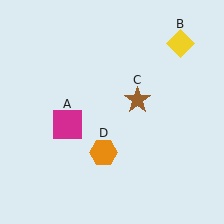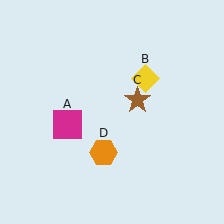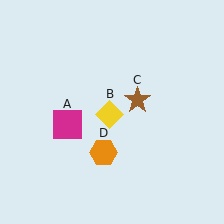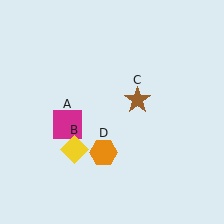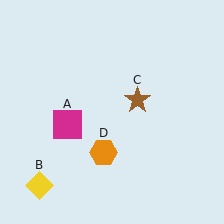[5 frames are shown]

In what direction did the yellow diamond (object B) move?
The yellow diamond (object B) moved down and to the left.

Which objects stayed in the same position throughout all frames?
Magenta square (object A) and brown star (object C) and orange hexagon (object D) remained stationary.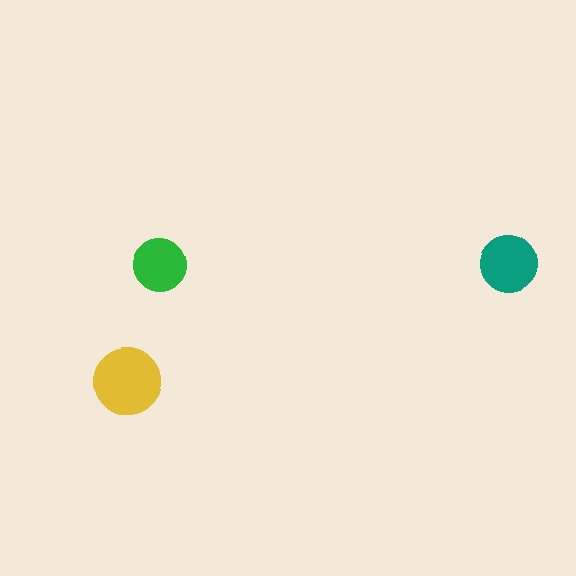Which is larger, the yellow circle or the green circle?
The yellow one.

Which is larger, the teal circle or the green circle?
The teal one.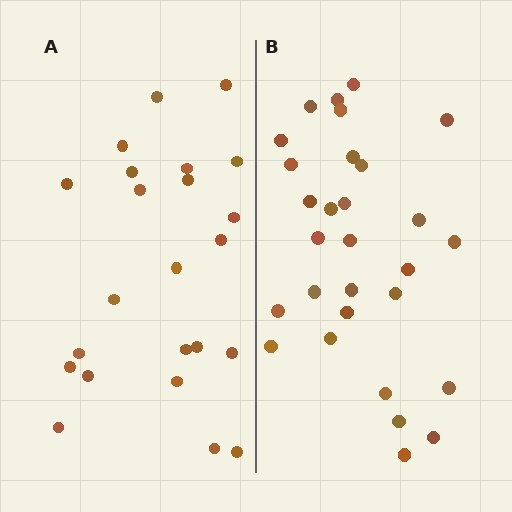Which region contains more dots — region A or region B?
Region B (the right region) has more dots.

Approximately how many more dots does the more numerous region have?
Region B has about 6 more dots than region A.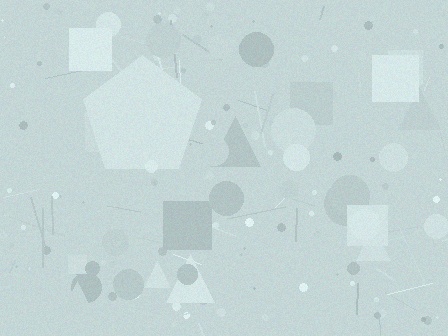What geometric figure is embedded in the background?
A pentagon is embedded in the background.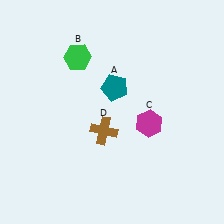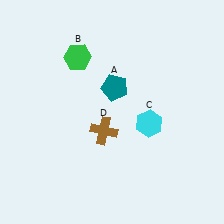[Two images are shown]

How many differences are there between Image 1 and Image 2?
There is 1 difference between the two images.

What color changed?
The hexagon (C) changed from magenta in Image 1 to cyan in Image 2.